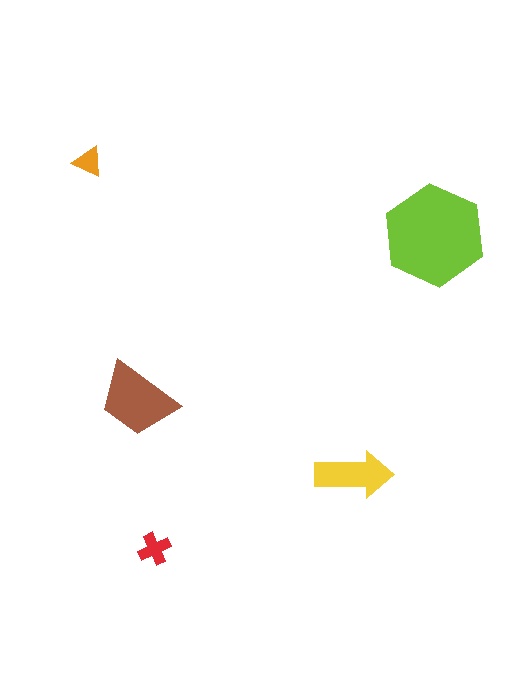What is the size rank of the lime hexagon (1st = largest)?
1st.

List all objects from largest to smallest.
The lime hexagon, the brown trapezoid, the yellow arrow, the red cross, the orange triangle.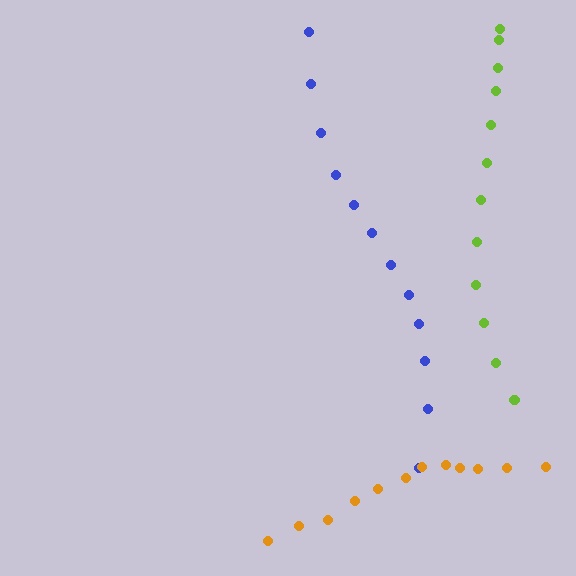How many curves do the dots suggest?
There are 3 distinct paths.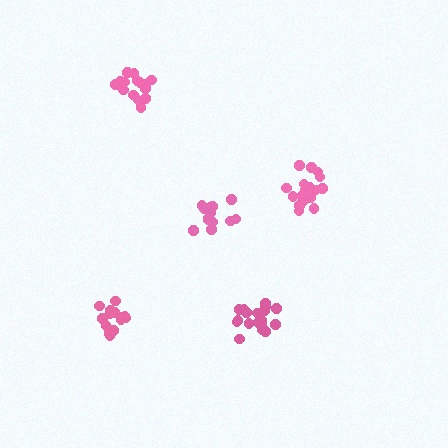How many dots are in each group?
Group 1: 17 dots, Group 2: 18 dots, Group 3: 18 dots, Group 4: 17 dots, Group 5: 15 dots (85 total).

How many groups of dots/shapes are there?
There are 5 groups.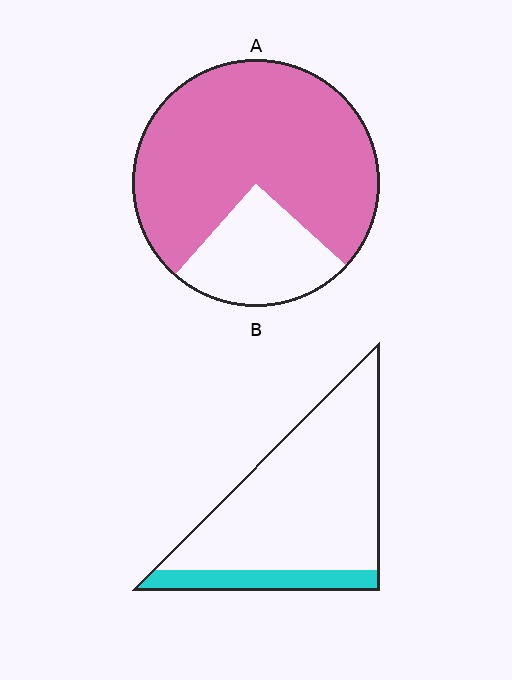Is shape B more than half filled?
No.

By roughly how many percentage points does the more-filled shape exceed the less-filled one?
By roughly 60 percentage points (A over B).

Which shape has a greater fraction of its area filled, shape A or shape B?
Shape A.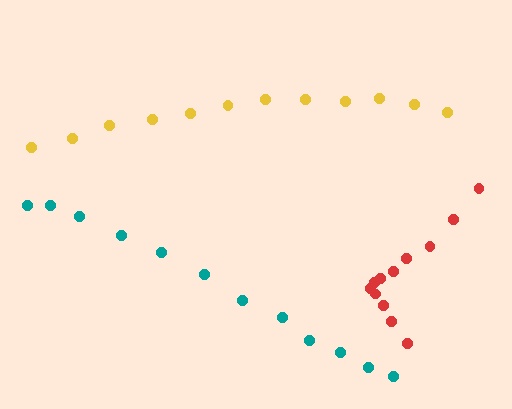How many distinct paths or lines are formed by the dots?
There are 3 distinct paths.